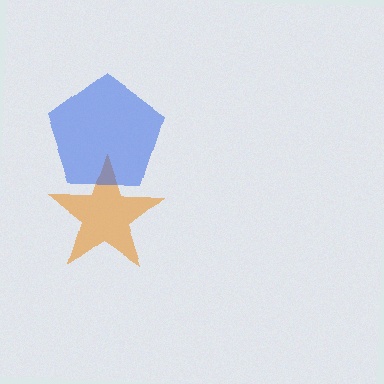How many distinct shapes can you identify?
There are 2 distinct shapes: an orange star, a blue pentagon.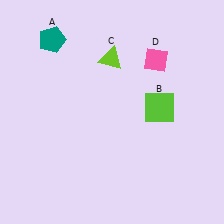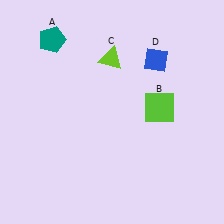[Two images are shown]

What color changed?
The diamond (D) changed from pink in Image 1 to blue in Image 2.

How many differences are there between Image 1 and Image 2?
There is 1 difference between the two images.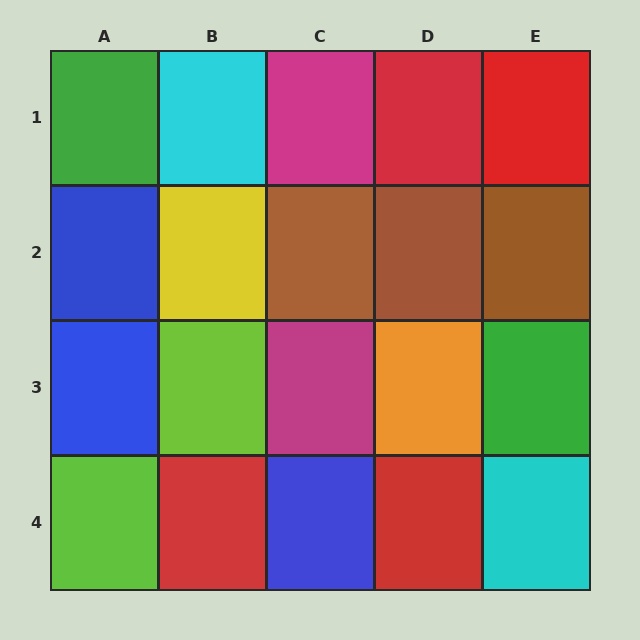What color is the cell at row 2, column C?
Brown.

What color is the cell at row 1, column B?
Cyan.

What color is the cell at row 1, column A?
Green.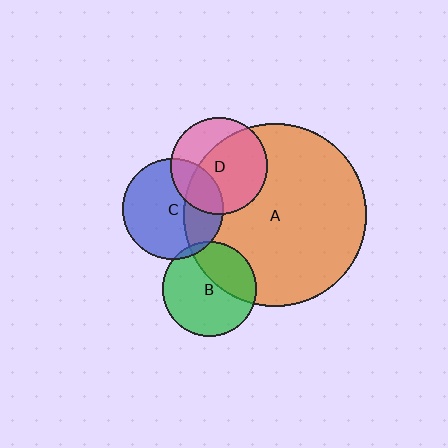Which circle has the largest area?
Circle A (orange).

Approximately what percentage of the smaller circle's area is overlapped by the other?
Approximately 30%.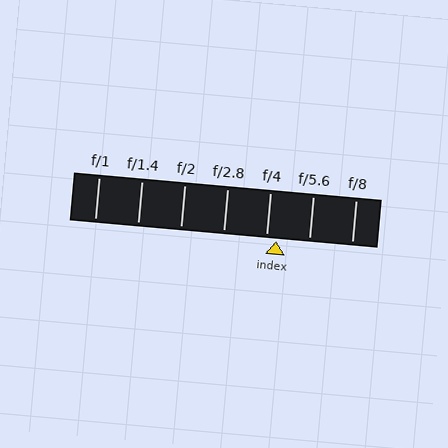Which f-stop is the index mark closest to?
The index mark is closest to f/4.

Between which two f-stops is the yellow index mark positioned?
The index mark is between f/4 and f/5.6.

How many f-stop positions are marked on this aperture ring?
There are 7 f-stop positions marked.